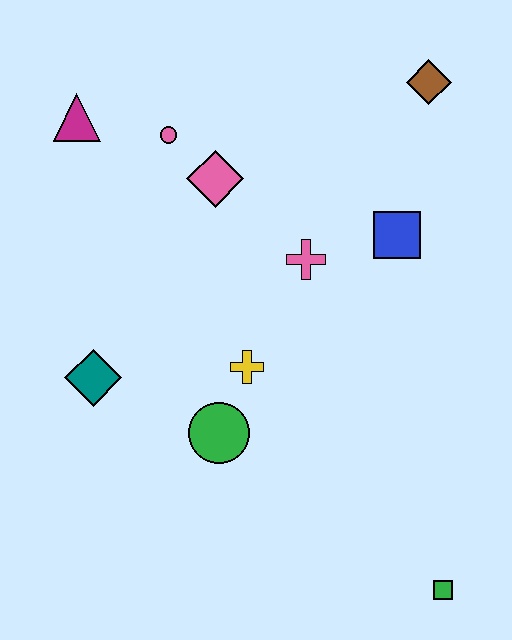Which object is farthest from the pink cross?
The green square is farthest from the pink cross.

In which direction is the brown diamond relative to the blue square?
The brown diamond is above the blue square.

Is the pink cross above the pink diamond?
No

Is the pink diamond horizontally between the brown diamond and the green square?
No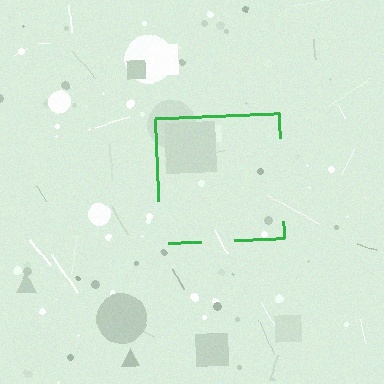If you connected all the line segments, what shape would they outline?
They would outline a square.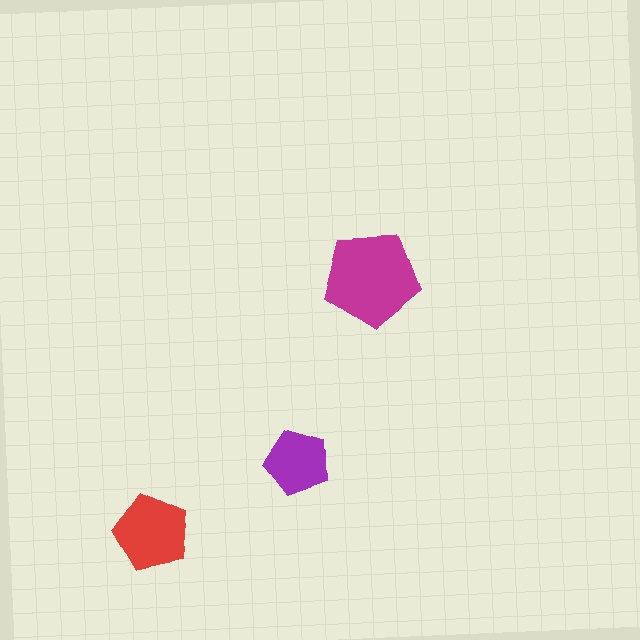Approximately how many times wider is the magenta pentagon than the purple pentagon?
About 1.5 times wider.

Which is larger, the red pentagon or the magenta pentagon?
The magenta one.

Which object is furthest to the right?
The magenta pentagon is rightmost.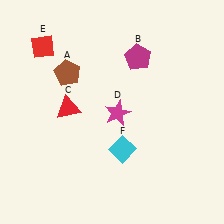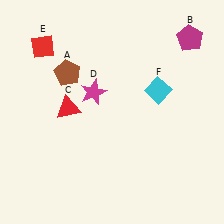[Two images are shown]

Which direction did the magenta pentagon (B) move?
The magenta pentagon (B) moved right.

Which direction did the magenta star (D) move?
The magenta star (D) moved left.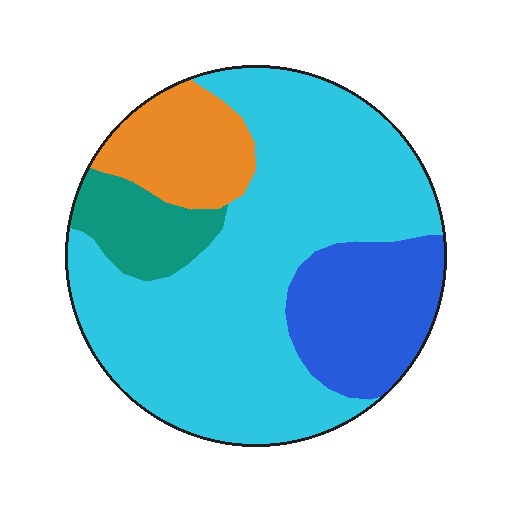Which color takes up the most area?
Cyan, at roughly 60%.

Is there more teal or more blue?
Blue.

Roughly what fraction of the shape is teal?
Teal takes up about one tenth (1/10) of the shape.